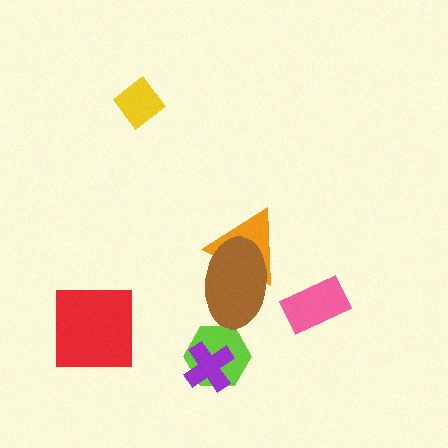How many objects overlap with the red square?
0 objects overlap with the red square.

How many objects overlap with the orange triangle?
1 object overlaps with the orange triangle.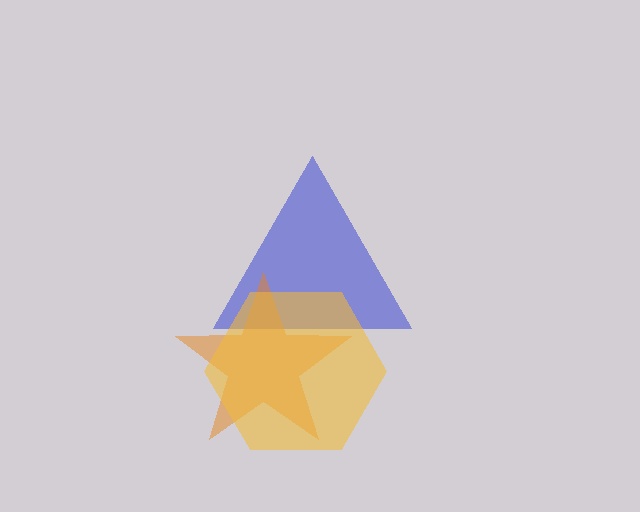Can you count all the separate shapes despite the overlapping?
Yes, there are 3 separate shapes.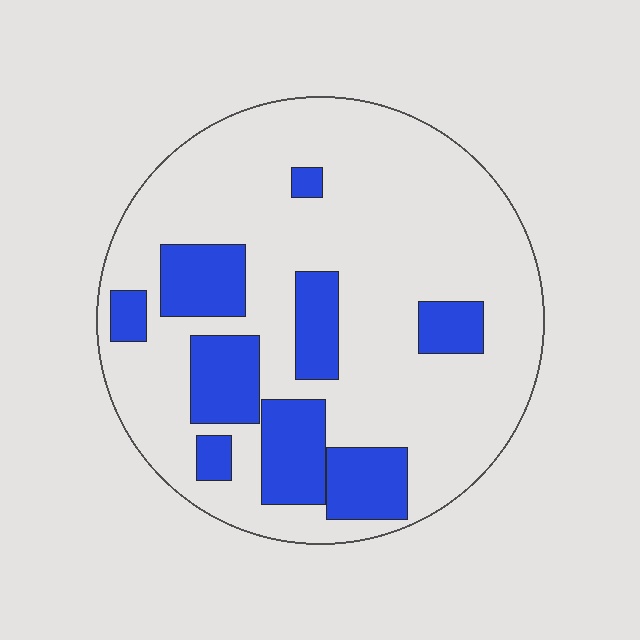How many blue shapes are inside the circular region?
9.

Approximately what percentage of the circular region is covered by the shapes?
Approximately 25%.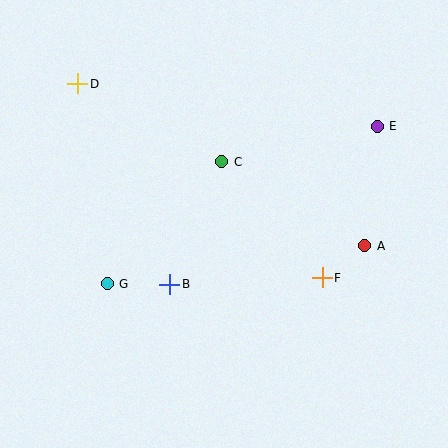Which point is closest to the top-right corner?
Point E is closest to the top-right corner.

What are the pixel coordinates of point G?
Point G is at (107, 284).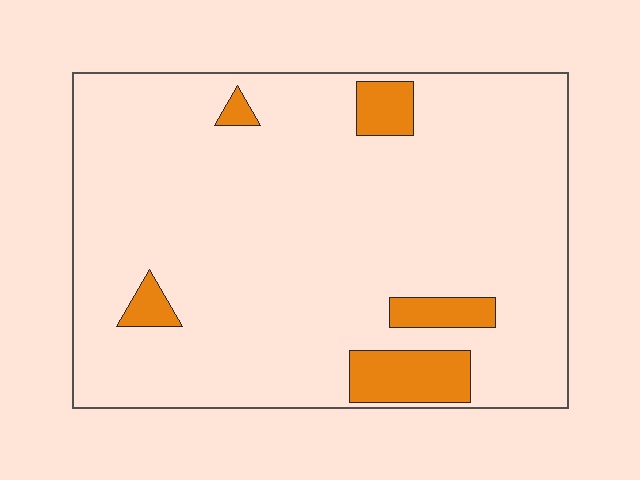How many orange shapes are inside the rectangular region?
5.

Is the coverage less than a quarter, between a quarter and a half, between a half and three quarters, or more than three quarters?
Less than a quarter.